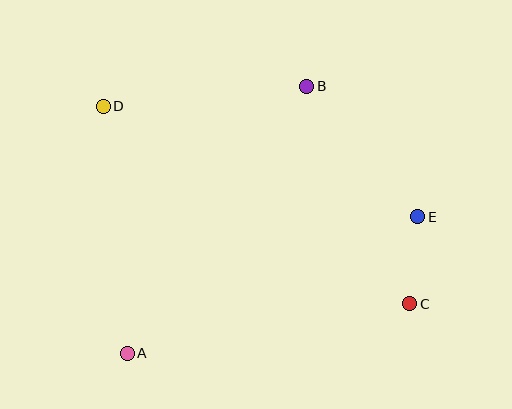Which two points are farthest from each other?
Points C and D are farthest from each other.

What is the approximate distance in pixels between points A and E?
The distance between A and E is approximately 321 pixels.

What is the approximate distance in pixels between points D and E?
The distance between D and E is approximately 333 pixels.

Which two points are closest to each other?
Points C and E are closest to each other.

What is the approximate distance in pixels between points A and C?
The distance between A and C is approximately 287 pixels.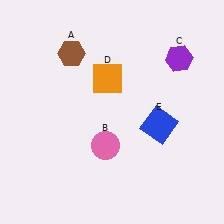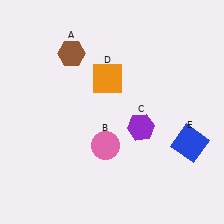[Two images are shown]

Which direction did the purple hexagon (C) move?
The purple hexagon (C) moved down.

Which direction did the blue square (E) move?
The blue square (E) moved right.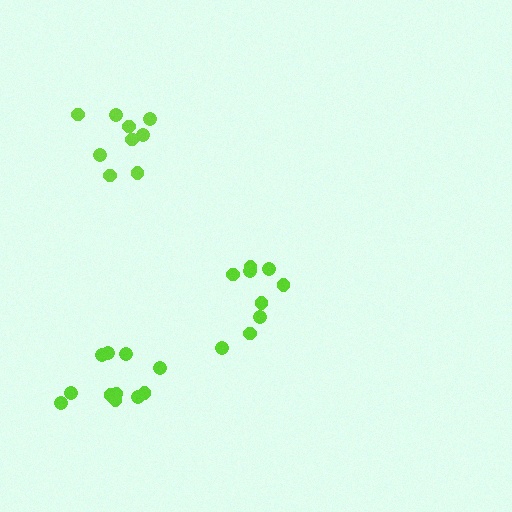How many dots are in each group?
Group 1: 9 dots, Group 2: 11 dots, Group 3: 9 dots (29 total).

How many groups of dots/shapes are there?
There are 3 groups.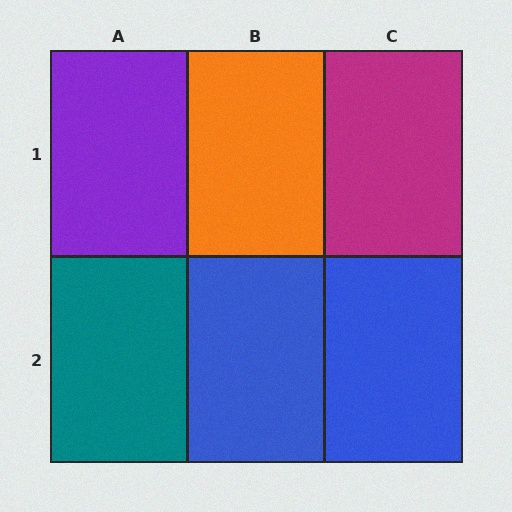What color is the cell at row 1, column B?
Orange.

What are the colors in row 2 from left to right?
Teal, blue, blue.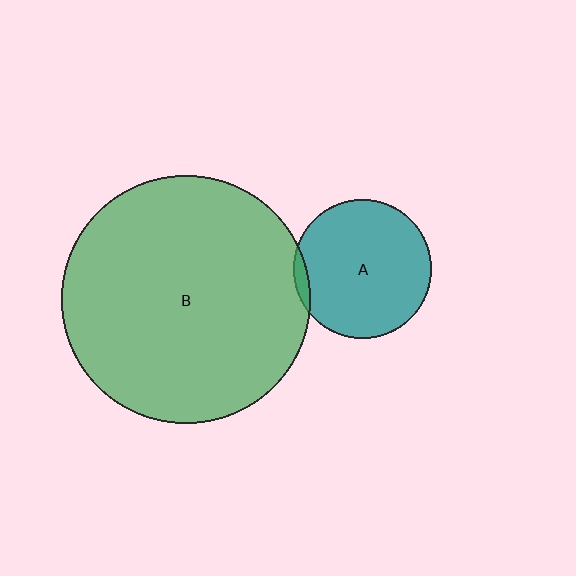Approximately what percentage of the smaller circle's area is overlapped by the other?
Approximately 5%.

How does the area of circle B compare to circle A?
Approximately 3.2 times.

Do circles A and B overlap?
Yes.